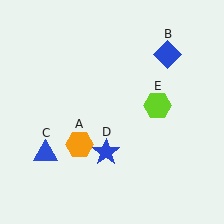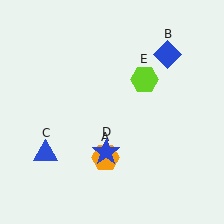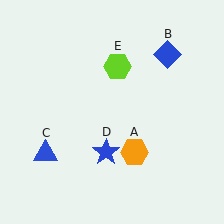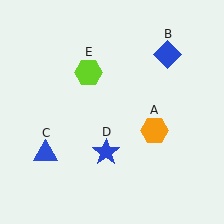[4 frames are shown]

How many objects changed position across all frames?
2 objects changed position: orange hexagon (object A), lime hexagon (object E).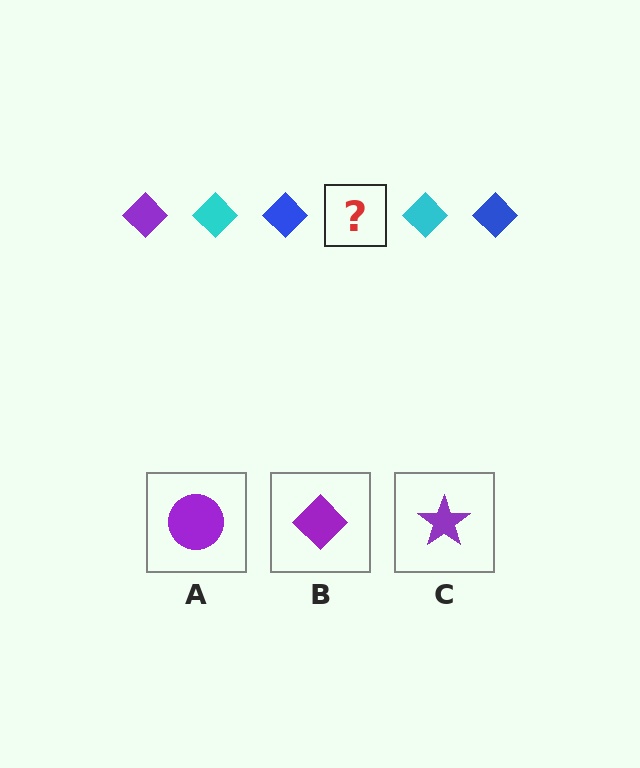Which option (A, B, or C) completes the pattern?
B.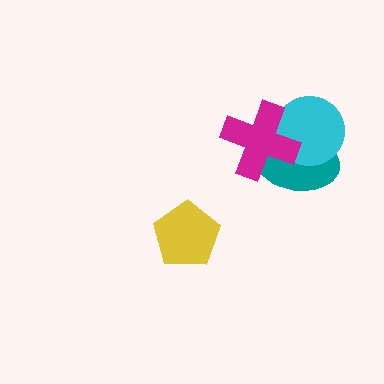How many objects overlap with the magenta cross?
2 objects overlap with the magenta cross.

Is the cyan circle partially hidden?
Yes, it is partially covered by another shape.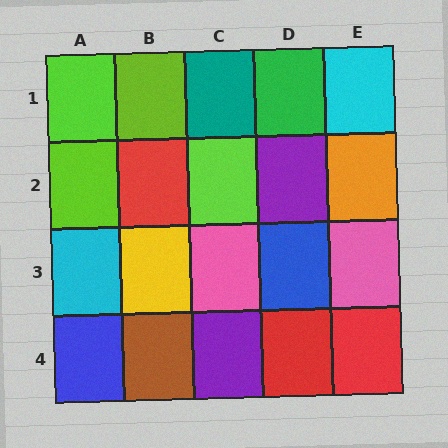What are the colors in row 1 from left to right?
Lime, lime, teal, green, cyan.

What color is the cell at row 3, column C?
Pink.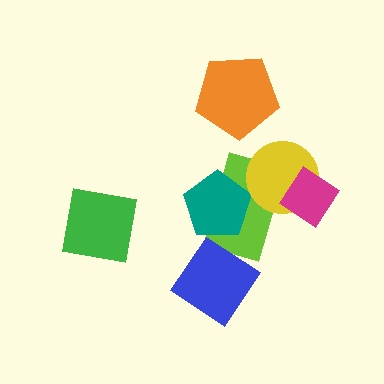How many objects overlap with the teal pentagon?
1 object overlaps with the teal pentagon.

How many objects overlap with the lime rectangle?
3 objects overlap with the lime rectangle.